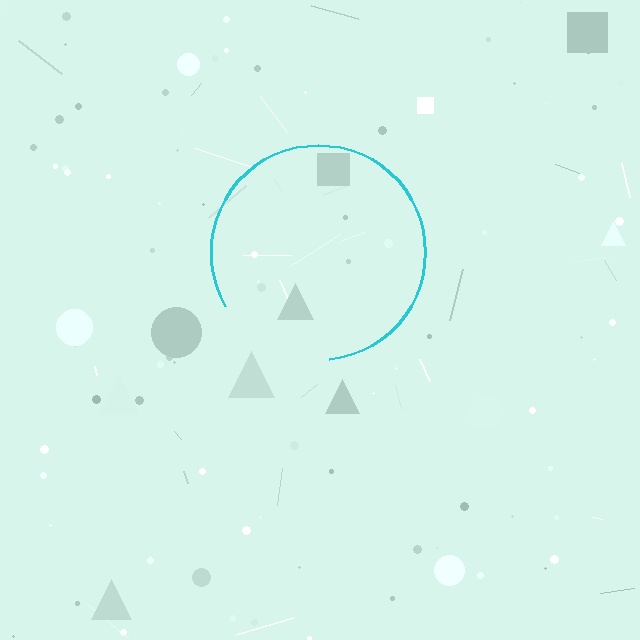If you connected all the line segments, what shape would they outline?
They would outline a circle.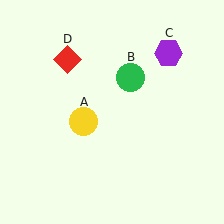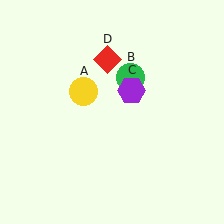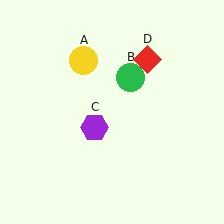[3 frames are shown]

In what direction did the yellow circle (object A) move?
The yellow circle (object A) moved up.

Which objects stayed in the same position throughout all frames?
Green circle (object B) remained stationary.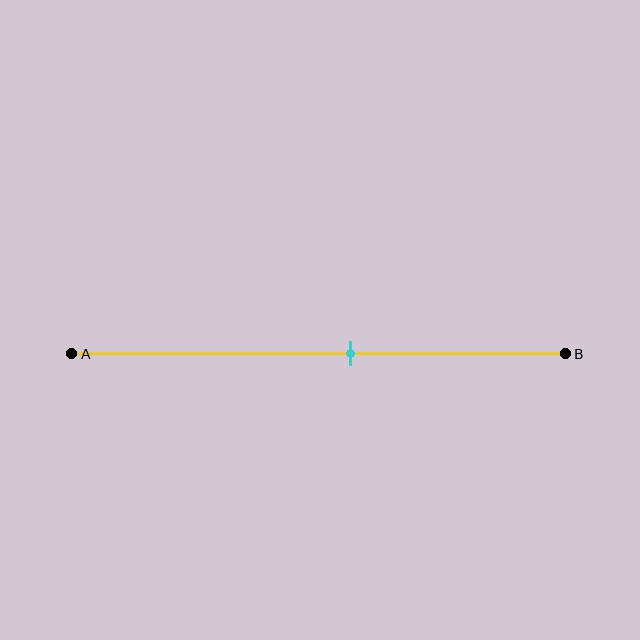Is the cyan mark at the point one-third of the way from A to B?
No, the mark is at about 55% from A, not at the 33% one-third point.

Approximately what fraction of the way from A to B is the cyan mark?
The cyan mark is approximately 55% of the way from A to B.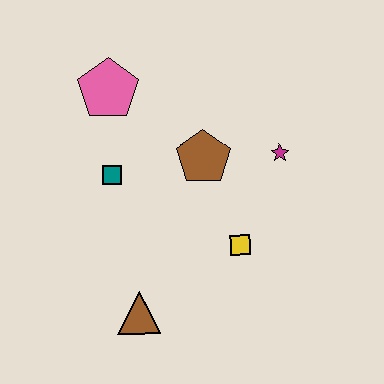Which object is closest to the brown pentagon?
The magenta star is closest to the brown pentagon.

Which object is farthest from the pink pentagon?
The brown triangle is farthest from the pink pentagon.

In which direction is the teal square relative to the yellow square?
The teal square is to the left of the yellow square.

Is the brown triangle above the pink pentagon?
No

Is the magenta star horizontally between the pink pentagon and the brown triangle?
No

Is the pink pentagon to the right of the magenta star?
No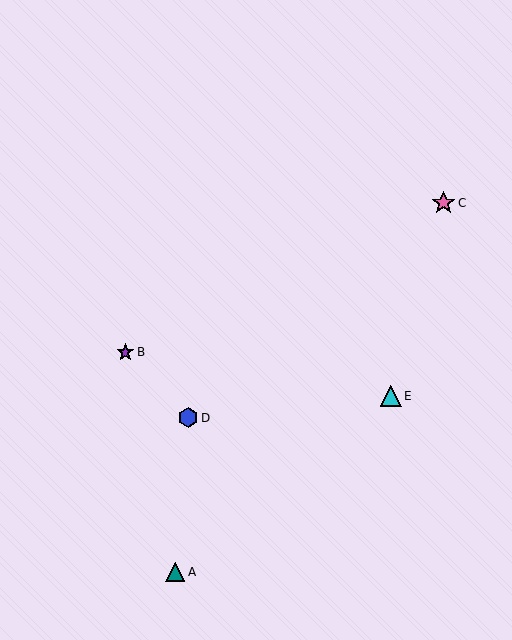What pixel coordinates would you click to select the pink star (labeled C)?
Click at (443, 203) to select the pink star C.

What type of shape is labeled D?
Shape D is a blue hexagon.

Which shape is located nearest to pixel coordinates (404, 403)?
The cyan triangle (labeled E) at (391, 396) is nearest to that location.